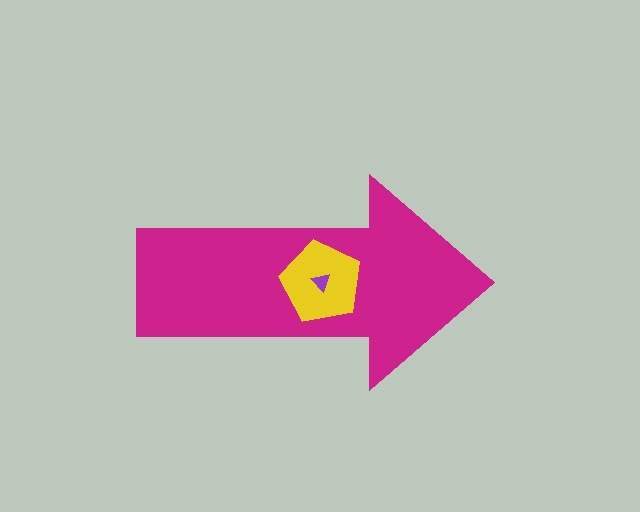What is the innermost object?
The purple triangle.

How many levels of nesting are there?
3.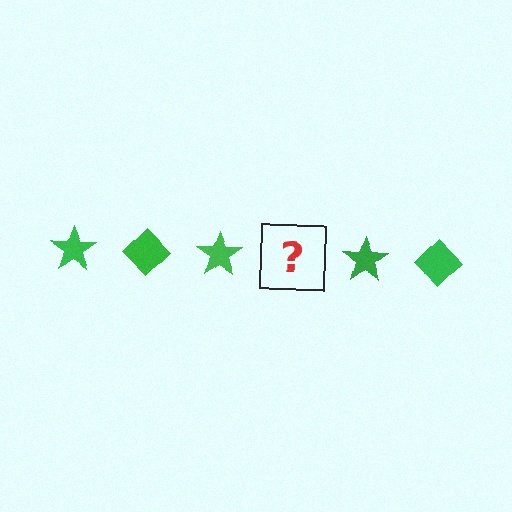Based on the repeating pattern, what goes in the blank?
The blank should be a green diamond.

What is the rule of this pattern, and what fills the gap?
The rule is that the pattern cycles through star, diamond shapes in green. The gap should be filled with a green diamond.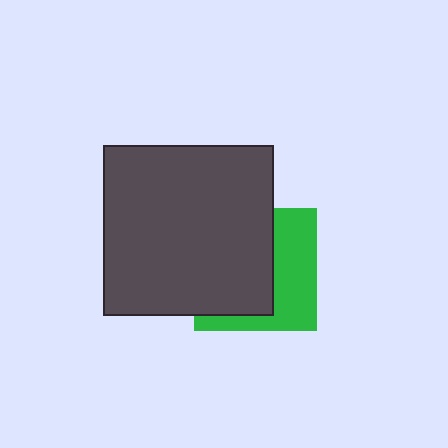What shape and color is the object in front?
The object in front is a dark gray square.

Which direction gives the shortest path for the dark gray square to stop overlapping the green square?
Moving left gives the shortest separation.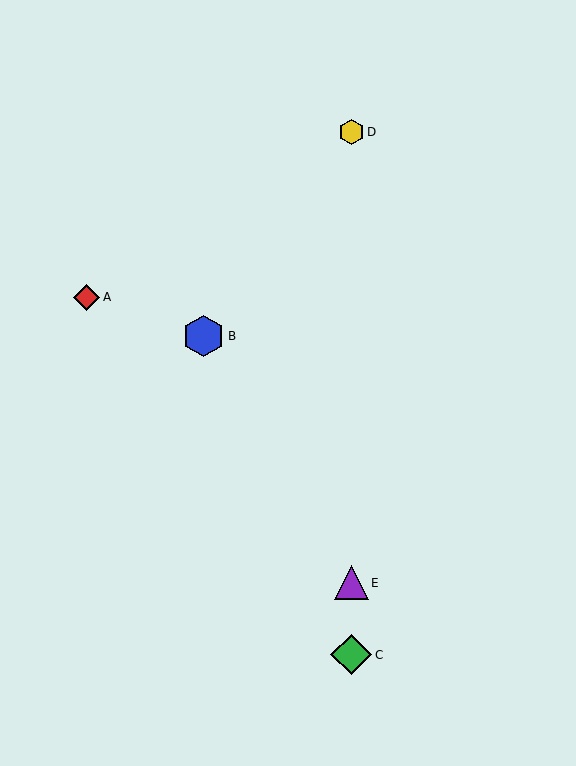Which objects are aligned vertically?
Objects C, D, E are aligned vertically.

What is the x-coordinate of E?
Object E is at x≈351.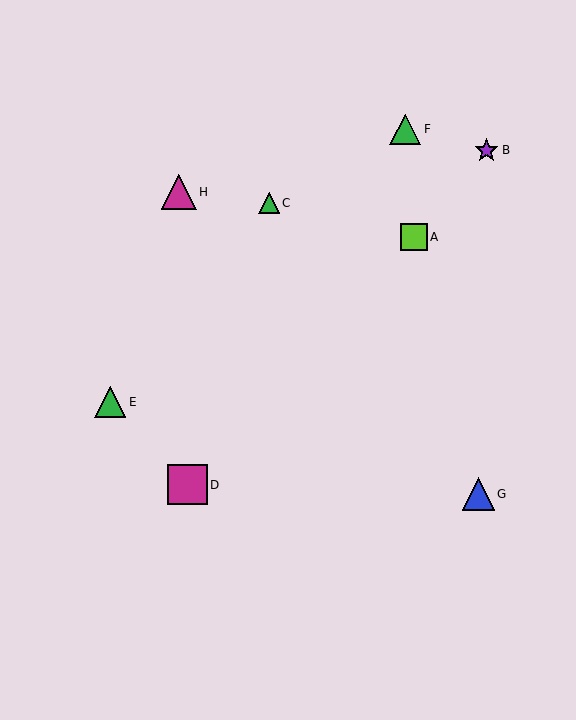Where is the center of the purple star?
The center of the purple star is at (487, 150).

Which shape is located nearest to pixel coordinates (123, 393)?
The green triangle (labeled E) at (110, 402) is nearest to that location.